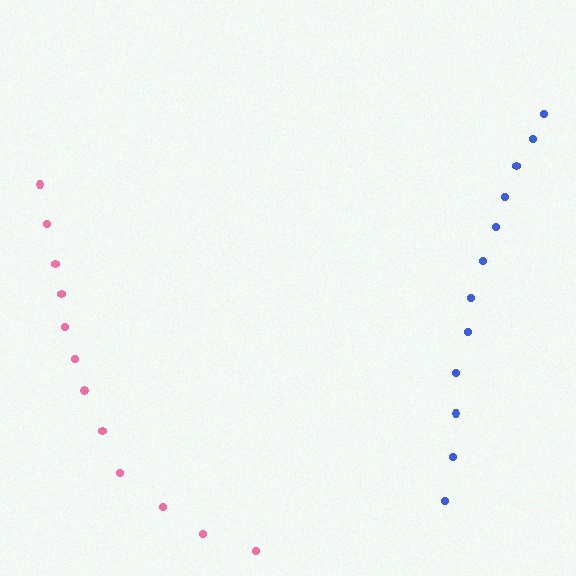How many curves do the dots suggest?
There are 2 distinct paths.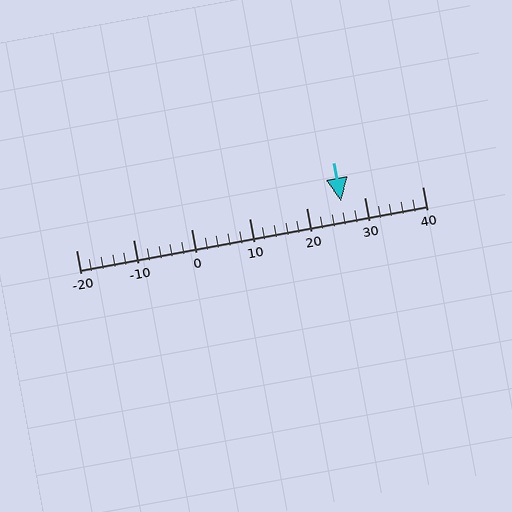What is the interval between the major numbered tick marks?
The major tick marks are spaced 10 units apart.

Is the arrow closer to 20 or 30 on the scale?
The arrow is closer to 30.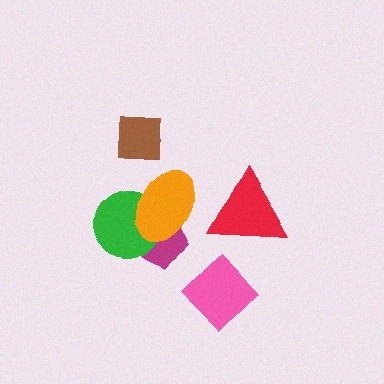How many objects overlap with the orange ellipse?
2 objects overlap with the orange ellipse.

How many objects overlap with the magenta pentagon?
2 objects overlap with the magenta pentagon.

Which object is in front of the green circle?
The orange ellipse is in front of the green circle.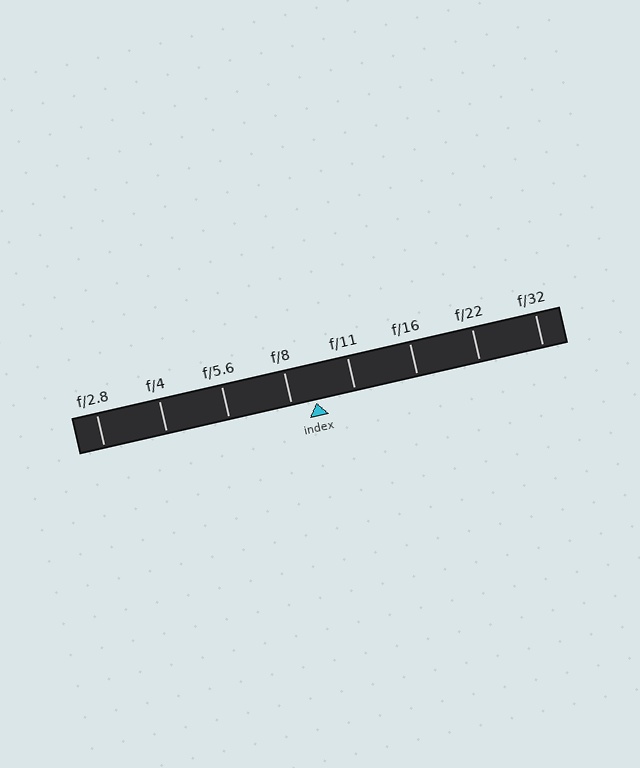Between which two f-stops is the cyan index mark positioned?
The index mark is between f/8 and f/11.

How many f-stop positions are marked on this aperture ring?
There are 8 f-stop positions marked.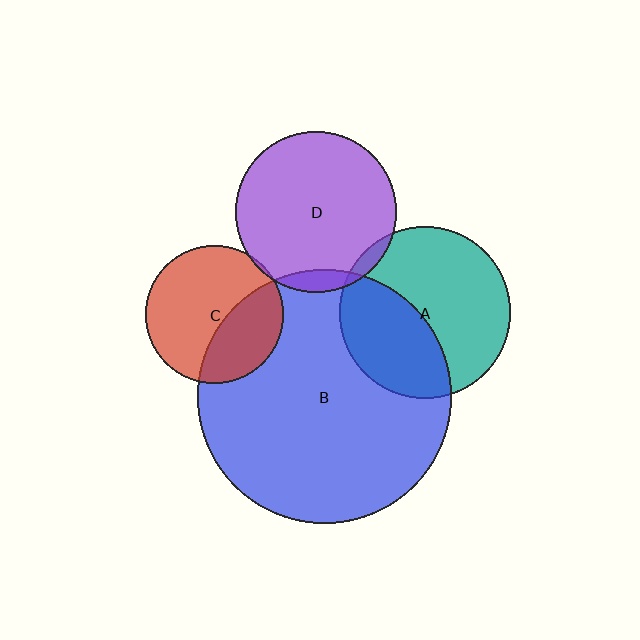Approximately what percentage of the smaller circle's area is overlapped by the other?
Approximately 5%.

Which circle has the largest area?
Circle B (blue).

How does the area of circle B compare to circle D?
Approximately 2.5 times.